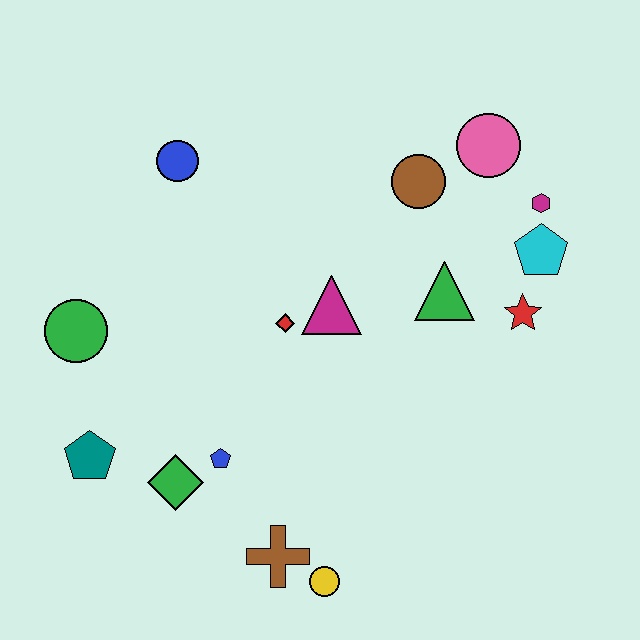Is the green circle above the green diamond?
Yes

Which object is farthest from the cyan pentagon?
The teal pentagon is farthest from the cyan pentagon.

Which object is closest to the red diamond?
The magenta triangle is closest to the red diamond.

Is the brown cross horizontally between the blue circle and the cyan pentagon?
Yes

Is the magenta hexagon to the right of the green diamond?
Yes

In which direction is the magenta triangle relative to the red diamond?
The magenta triangle is to the right of the red diamond.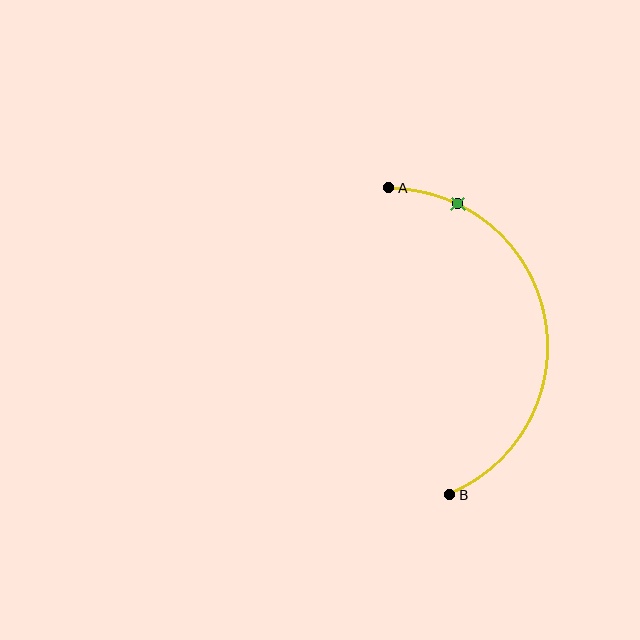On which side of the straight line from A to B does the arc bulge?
The arc bulges to the right of the straight line connecting A and B.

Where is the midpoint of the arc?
The arc midpoint is the point on the curve farthest from the straight line joining A and B. It sits to the right of that line.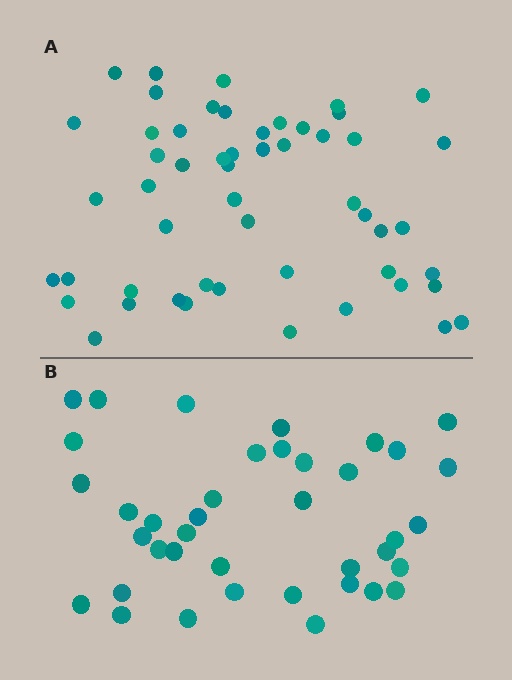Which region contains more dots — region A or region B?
Region A (the top region) has more dots.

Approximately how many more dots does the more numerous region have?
Region A has approximately 15 more dots than region B.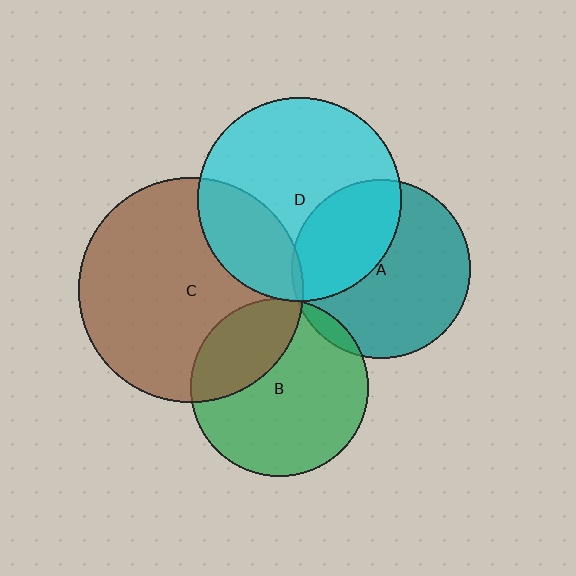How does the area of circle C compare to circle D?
Approximately 1.2 times.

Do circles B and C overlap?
Yes.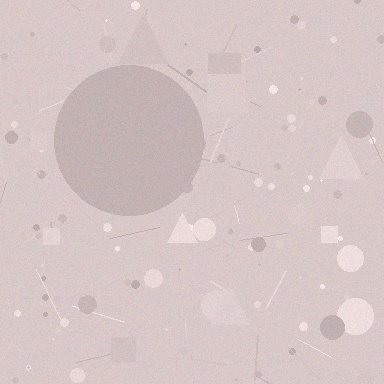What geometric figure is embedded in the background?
A circle is embedded in the background.